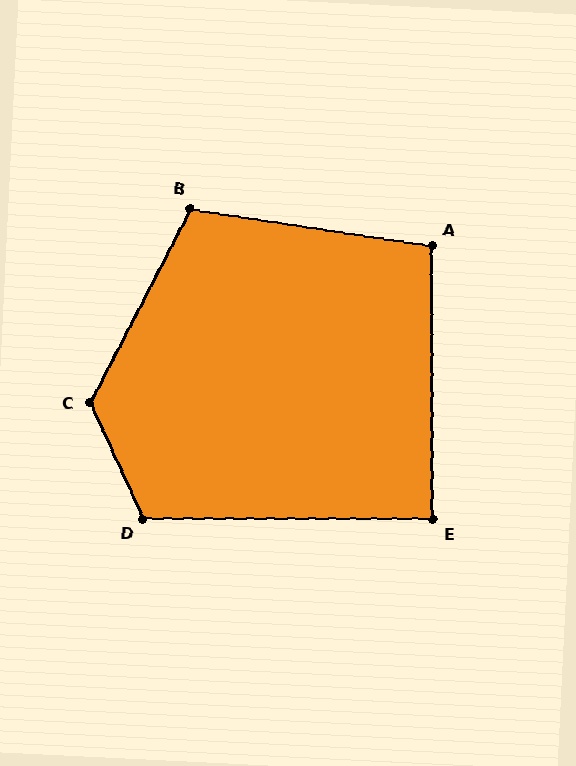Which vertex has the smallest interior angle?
E, at approximately 90 degrees.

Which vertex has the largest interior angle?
C, at approximately 128 degrees.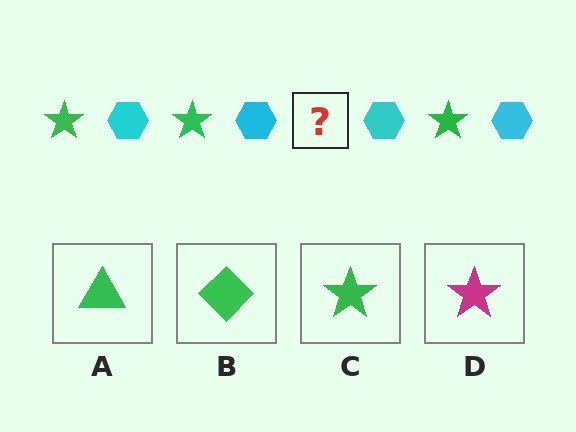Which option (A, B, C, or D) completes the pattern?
C.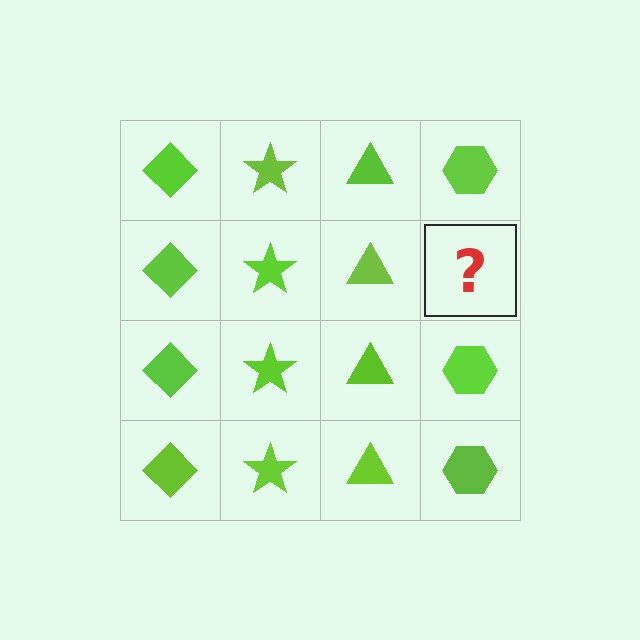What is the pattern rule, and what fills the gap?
The rule is that each column has a consistent shape. The gap should be filled with a lime hexagon.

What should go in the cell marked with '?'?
The missing cell should contain a lime hexagon.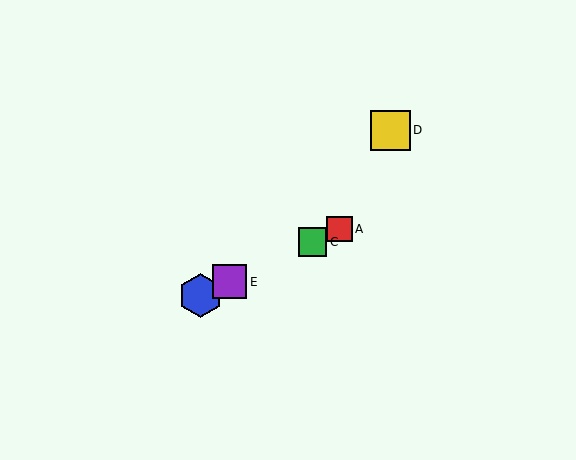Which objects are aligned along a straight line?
Objects A, B, C, E are aligned along a straight line.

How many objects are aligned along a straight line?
4 objects (A, B, C, E) are aligned along a straight line.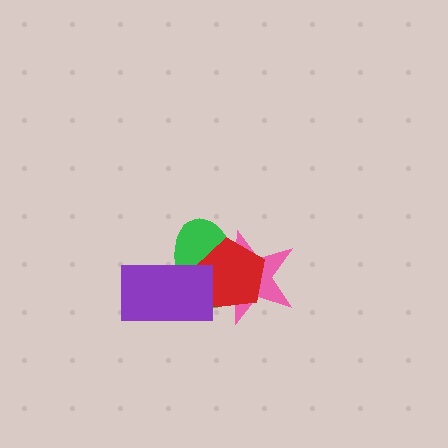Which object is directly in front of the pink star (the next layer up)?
The green ellipse is directly in front of the pink star.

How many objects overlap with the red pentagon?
3 objects overlap with the red pentagon.